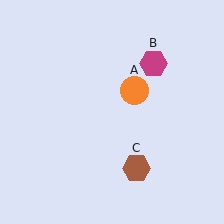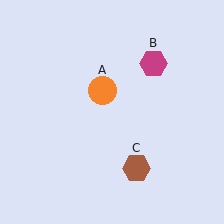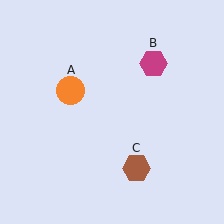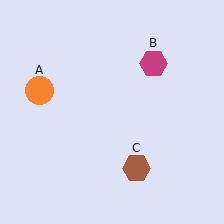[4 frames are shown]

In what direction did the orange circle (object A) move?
The orange circle (object A) moved left.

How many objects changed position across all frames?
1 object changed position: orange circle (object A).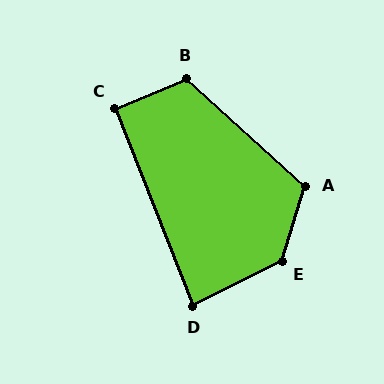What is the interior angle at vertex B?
Approximately 115 degrees (obtuse).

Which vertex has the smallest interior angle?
D, at approximately 85 degrees.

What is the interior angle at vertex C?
Approximately 91 degrees (approximately right).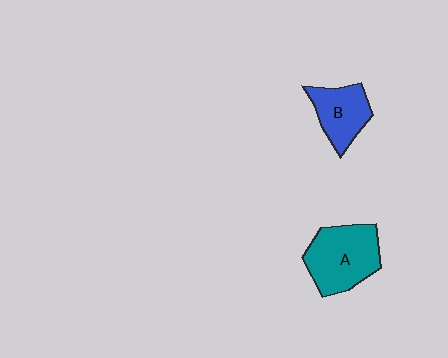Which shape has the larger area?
Shape A (teal).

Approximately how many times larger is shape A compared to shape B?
Approximately 1.5 times.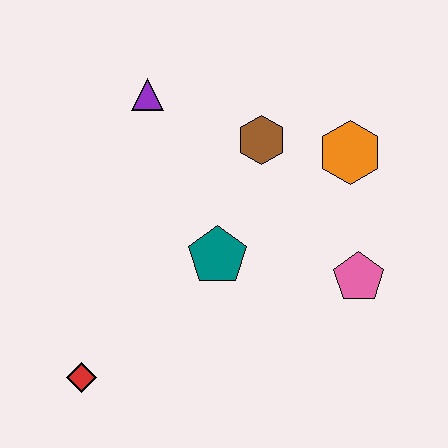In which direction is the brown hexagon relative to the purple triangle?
The brown hexagon is to the right of the purple triangle.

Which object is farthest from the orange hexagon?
The red diamond is farthest from the orange hexagon.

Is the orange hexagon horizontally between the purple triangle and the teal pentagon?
No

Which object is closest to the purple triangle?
The brown hexagon is closest to the purple triangle.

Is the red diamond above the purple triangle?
No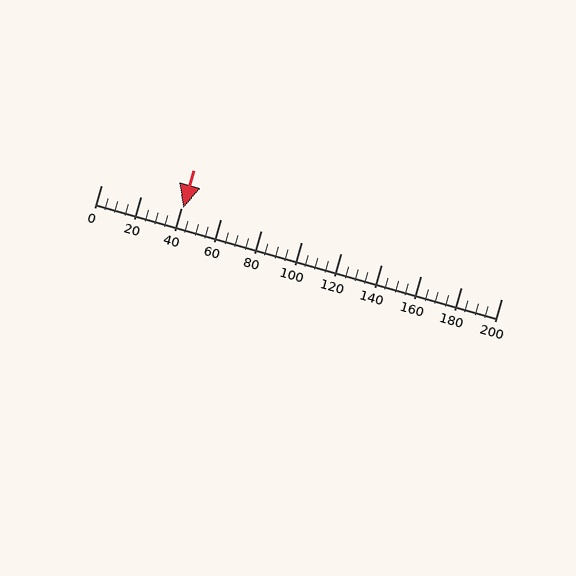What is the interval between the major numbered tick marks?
The major tick marks are spaced 20 units apart.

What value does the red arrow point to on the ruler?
The red arrow points to approximately 41.